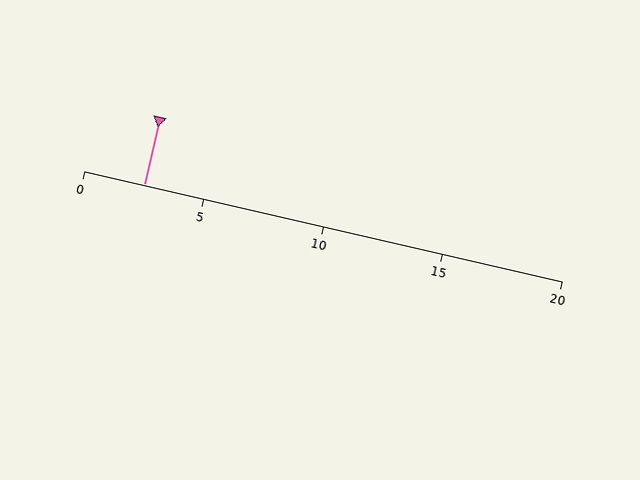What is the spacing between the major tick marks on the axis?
The major ticks are spaced 5 apart.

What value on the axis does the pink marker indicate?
The marker indicates approximately 2.5.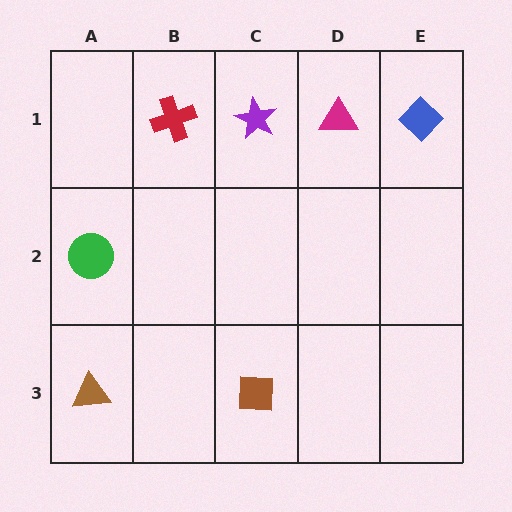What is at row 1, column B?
A red cross.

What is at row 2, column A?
A green circle.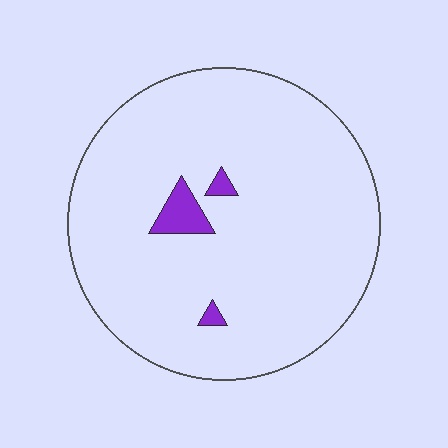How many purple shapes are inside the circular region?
3.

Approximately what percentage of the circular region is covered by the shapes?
Approximately 5%.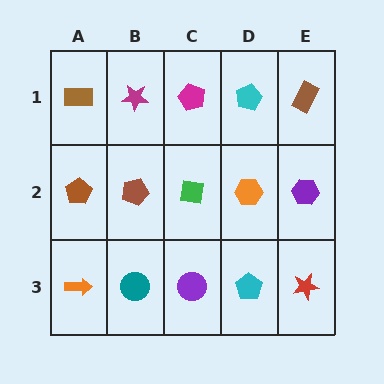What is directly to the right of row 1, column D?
A brown rectangle.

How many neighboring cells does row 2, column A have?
3.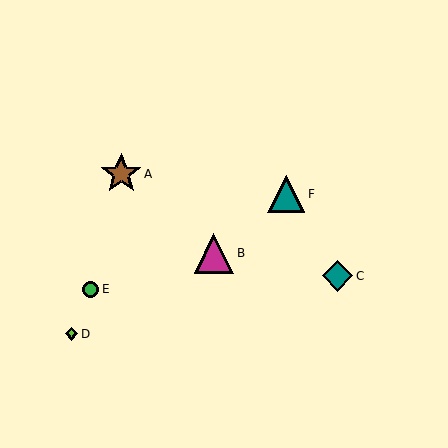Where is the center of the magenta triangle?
The center of the magenta triangle is at (214, 253).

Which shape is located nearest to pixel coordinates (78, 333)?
The lime diamond (labeled D) at (71, 334) is nearest to that location.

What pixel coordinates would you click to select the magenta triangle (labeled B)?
Click at (214, 253) to select the magenta triangle B.